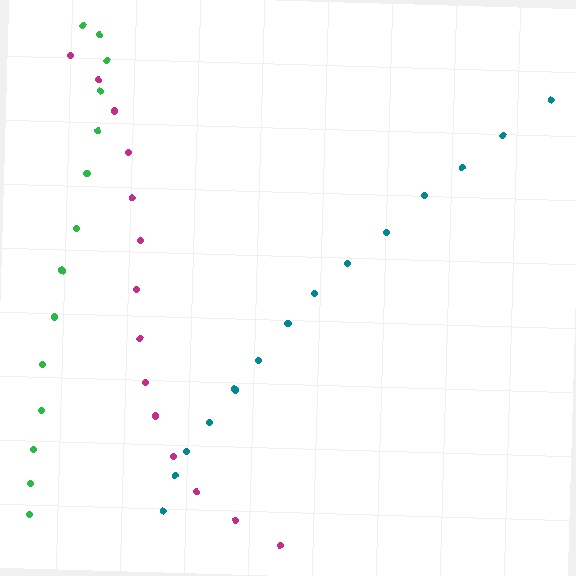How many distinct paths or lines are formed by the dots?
There are 3 distinct paths.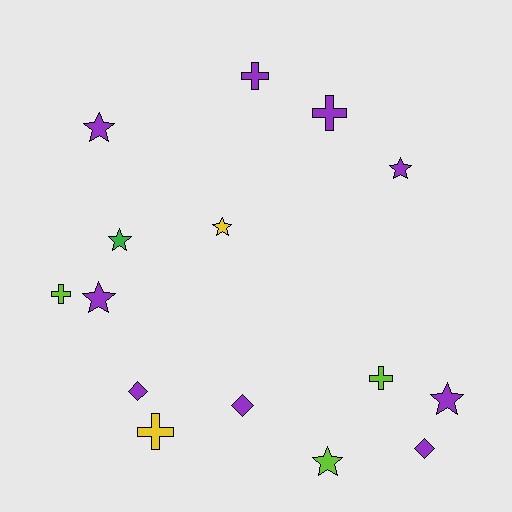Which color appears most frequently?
Purple, with 9 objects.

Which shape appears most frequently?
Star, with 7 objects.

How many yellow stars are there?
There is 1 yellow star.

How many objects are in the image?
There are 15 objects.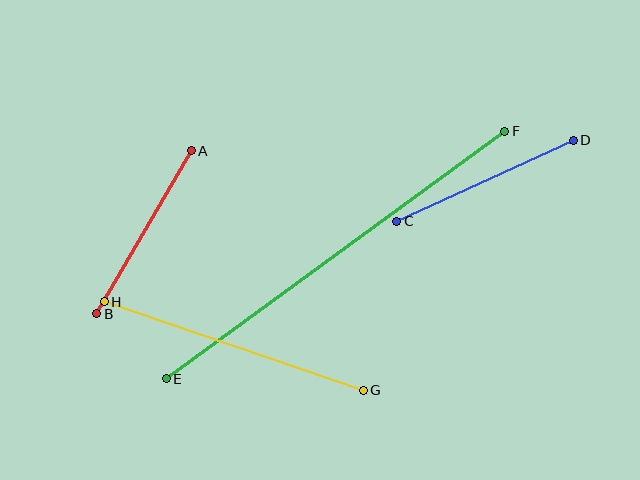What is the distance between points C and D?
The distance is approximately 194 pixels.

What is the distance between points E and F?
The distance is approximately 419 pixels.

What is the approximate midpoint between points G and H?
The midpoint is at approximately (234, 346) pixels.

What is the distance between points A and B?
The distance is approximately 188 pixels.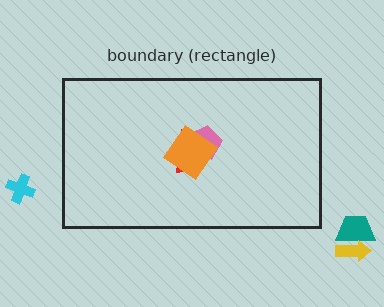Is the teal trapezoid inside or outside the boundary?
Outside.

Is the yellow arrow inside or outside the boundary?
Outside.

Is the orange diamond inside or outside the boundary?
Inside.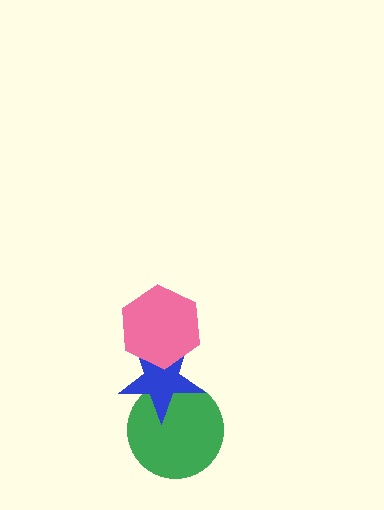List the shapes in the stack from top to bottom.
From top to bottom: the pink hexagon, the blue star, the green circle.